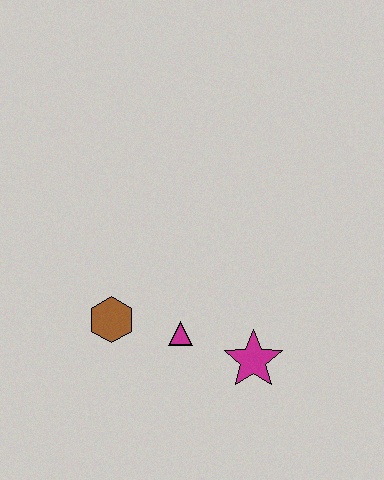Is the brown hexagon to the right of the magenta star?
No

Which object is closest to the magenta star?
The magenta triangle is closest to the magenta star.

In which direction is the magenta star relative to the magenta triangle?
The magenta star is to the right of the magenta triangle.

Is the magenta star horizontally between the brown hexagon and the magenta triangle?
No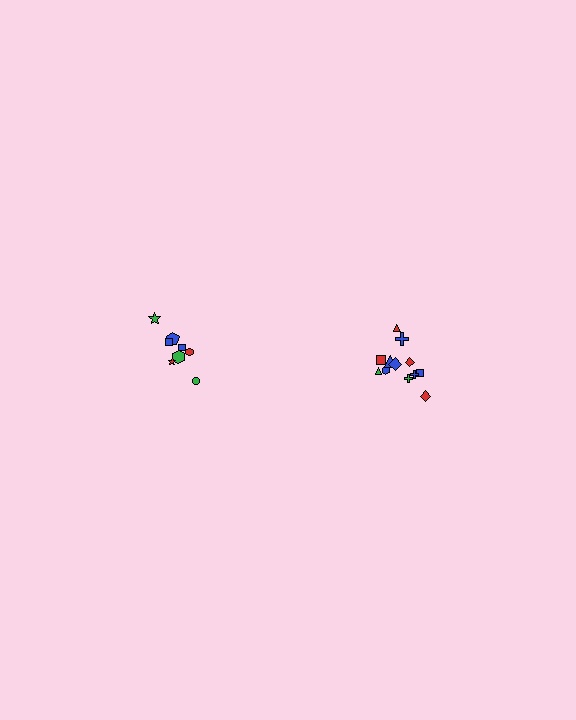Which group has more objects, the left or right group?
The right group.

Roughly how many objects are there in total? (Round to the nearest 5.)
Roughly 20 objects in total.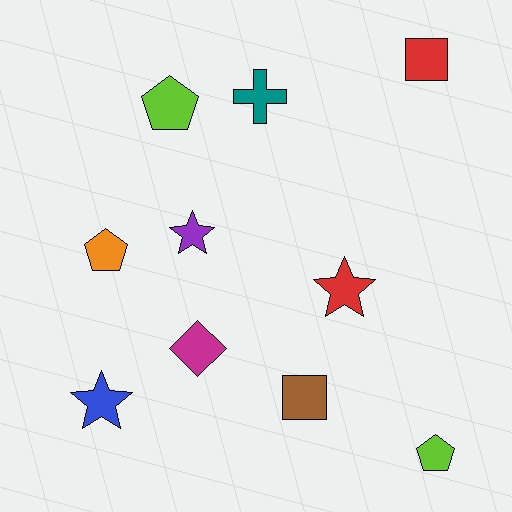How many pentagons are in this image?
There are 3 pentagons.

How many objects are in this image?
There are 10 objects.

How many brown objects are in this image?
There is 1 brown object.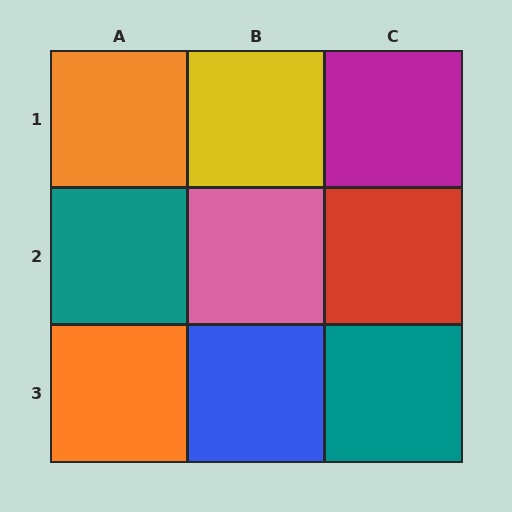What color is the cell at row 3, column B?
Blue.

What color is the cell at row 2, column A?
Teal.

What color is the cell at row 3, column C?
Teal.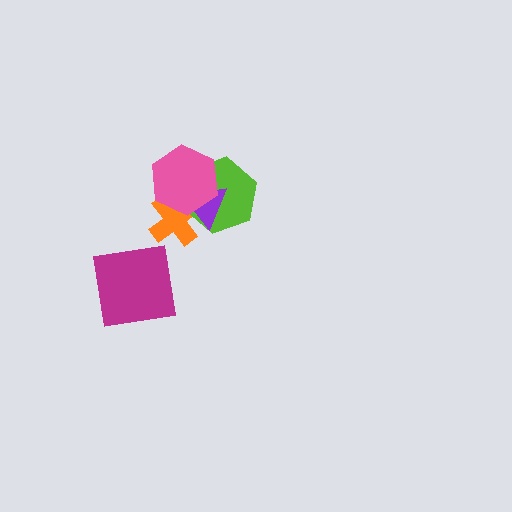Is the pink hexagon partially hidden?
No, no other shape covers it.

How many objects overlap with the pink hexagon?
3 objects overlap with the pink hexagon.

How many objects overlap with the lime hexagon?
3 objects overlap with the lime hexagon.